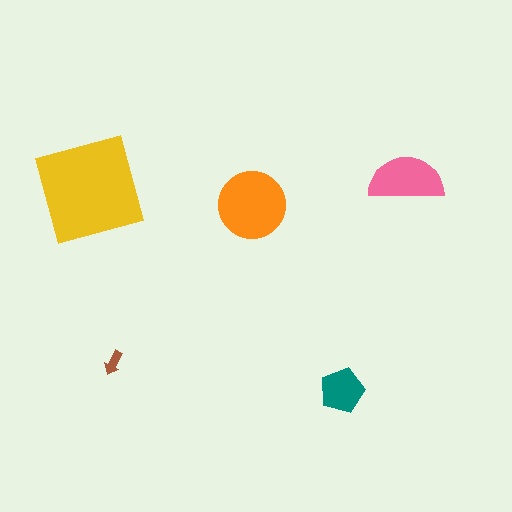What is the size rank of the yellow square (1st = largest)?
1st.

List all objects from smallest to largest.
The brown arrow, the teal pentagon, the pink semicircle, the orange circle, the yellow square.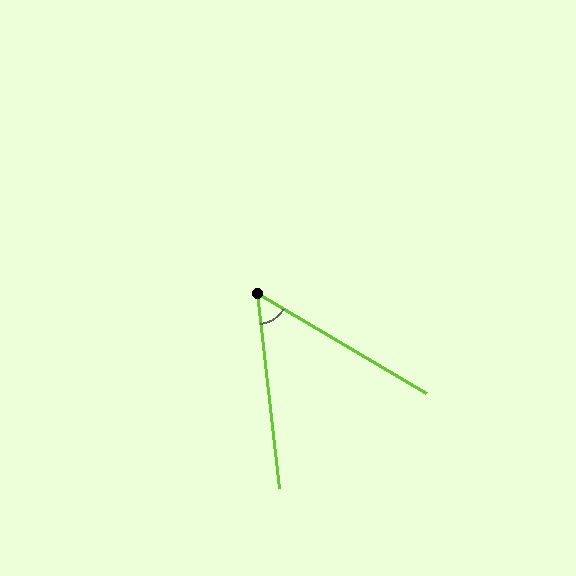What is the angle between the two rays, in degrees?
Approximately 53 degrees.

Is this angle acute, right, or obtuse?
It is acute.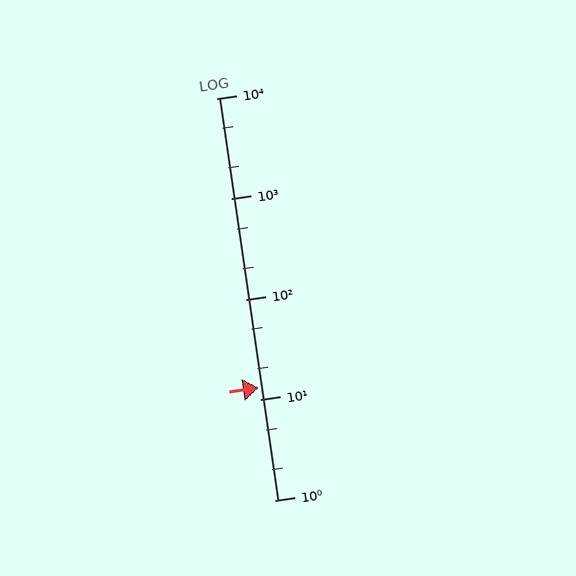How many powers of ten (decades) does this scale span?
The scale spans 4 decades, from 1 to 10000.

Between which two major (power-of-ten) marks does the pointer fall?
The pointer is between 10 and 100.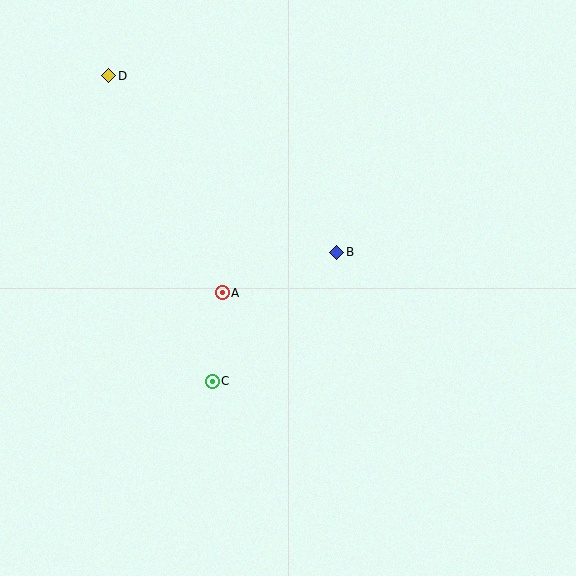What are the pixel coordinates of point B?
Point B is at (337, 253).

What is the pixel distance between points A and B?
The distance between A and B is 121 pixels.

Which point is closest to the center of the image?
Point B at (337, 253) is closest to the center.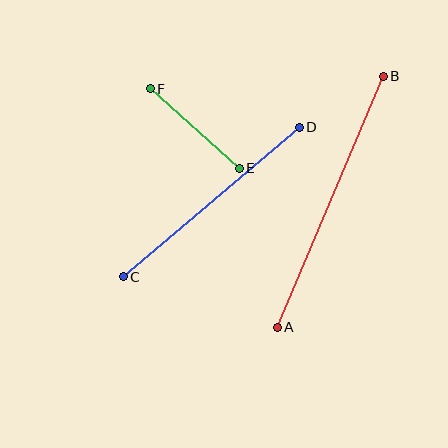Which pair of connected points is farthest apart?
Points A and B are farthest apart.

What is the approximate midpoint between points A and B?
The midpoint is at approximately (330, 202) pixels.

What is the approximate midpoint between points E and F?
The midpoint is at approximately (195, 128) pixels.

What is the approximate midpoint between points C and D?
The midpoint is at approximately (211, 202) pixels.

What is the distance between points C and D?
The distance is approximately 231 pixels.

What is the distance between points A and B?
The distance is approximately 272 pixels.